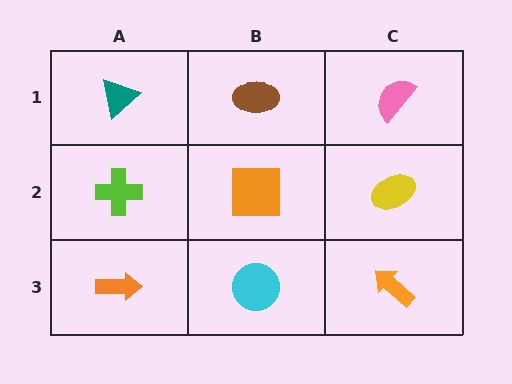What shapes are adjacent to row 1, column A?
A lime cross (row 2, column A), a brown ellipse (row 1, column B).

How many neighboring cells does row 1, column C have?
2.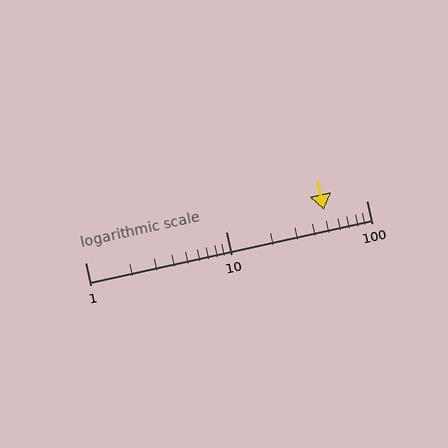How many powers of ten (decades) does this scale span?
The scale spans 2 decades, from 1 to 100.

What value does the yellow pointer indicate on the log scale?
The pointer indicates approximately 50.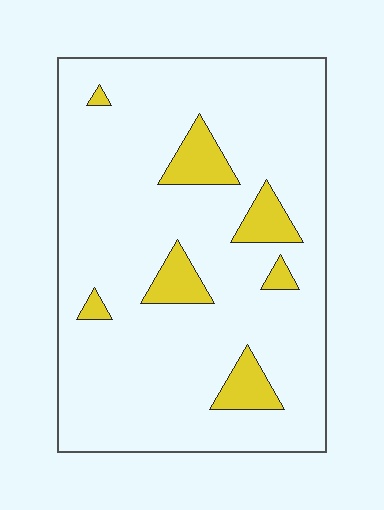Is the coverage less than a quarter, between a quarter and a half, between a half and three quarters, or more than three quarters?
Less than a quarter.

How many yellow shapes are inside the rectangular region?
7.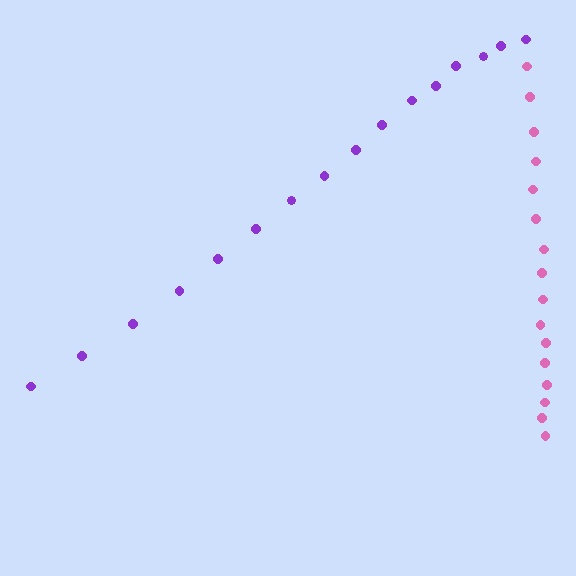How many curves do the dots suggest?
There are 2 distinct paths.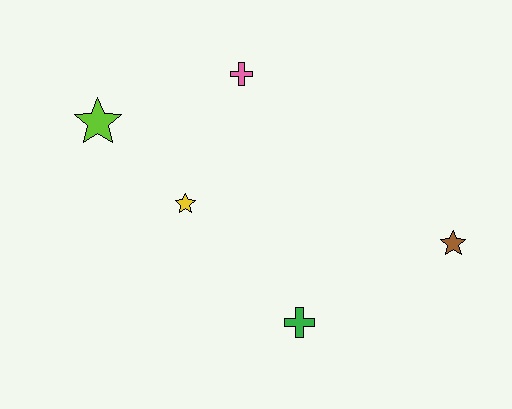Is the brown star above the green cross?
Yes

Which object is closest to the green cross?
The yellow star is closest to the green cross.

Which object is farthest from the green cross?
The lime star is farthest from the green cross.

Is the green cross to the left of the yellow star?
No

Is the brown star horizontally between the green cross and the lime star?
No